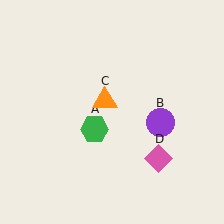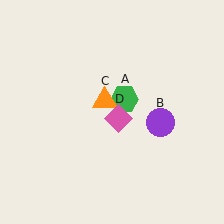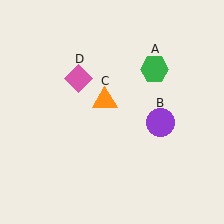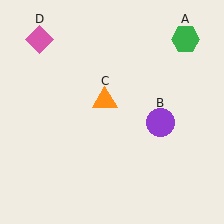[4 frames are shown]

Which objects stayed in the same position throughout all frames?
Purple circle (object B) and orange triangle (object C) remained stationary.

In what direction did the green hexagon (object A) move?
The green hexagon (object A) moved up and to the right.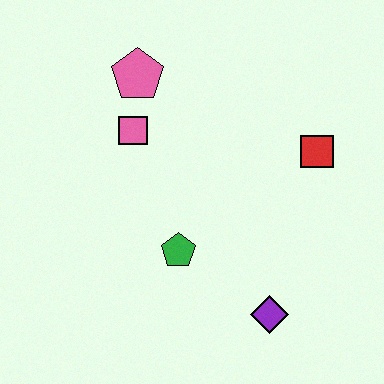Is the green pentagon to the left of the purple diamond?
Yes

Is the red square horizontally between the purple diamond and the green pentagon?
No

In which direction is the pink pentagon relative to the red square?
The pink pentagon is to the left of the red square.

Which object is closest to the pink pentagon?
The pink square is closest to the pink pentagon.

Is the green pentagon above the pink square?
No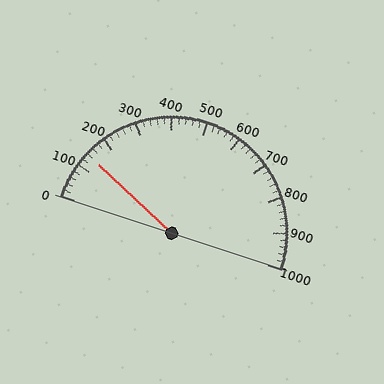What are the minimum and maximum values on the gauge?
The gauge ranges from 0 to 1000.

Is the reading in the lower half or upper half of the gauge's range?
The reading is in the lower half of the range (0 to 1000).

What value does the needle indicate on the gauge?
The needle indicates approximately 140.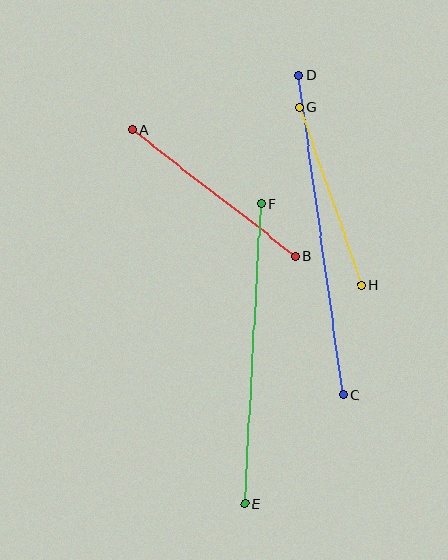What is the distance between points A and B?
The distance is approximately 207 pixels.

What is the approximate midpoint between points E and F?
The midpoint is at approximately (253, 354) pixels.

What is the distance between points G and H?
The distance is approximately 188 pixels.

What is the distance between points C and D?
The distance is approximately 323 pixels.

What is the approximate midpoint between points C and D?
The midpoint is at approximately (321, 235) pixels.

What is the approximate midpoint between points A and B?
The midpoint is at approximately (214, 193) pixels.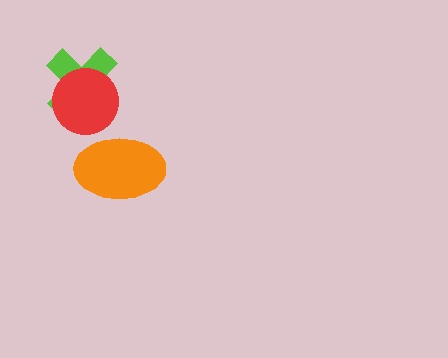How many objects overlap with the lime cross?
1 object overlaps with the lime cross.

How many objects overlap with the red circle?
1 object overlaps with the red circle.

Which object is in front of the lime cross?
The red circle is in front of the lime cross.